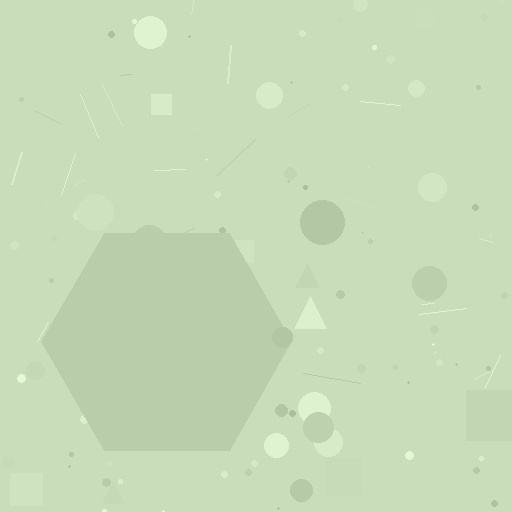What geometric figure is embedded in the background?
A hexagon is embedded in the background.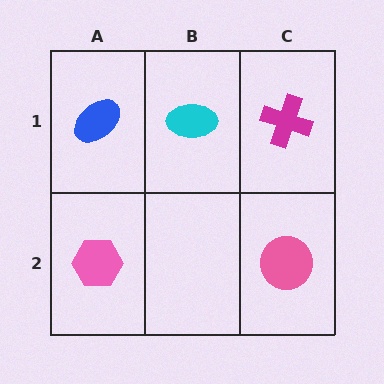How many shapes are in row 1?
3 shapes.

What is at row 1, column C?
A magenta cross.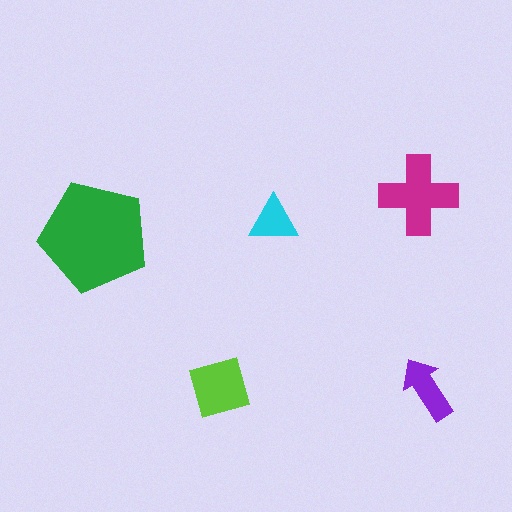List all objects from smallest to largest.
The cyan triangle, the purple arrow, the lime diamond, the magenta cross, the green pentagon.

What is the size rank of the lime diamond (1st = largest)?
3rd.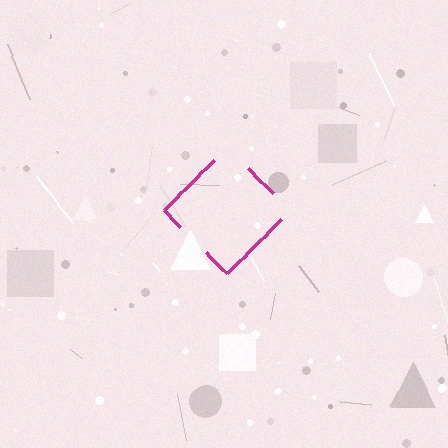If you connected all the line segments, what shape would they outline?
They would outline a diamond.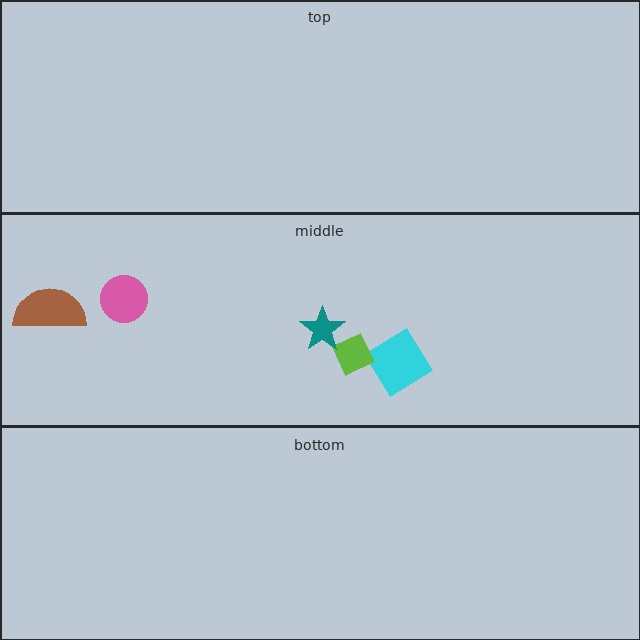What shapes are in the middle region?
The cyan diamond, the lime diamond, the pink circle, the brown semicircle, the teal star.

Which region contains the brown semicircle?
The middle region.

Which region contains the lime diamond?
The middle region.